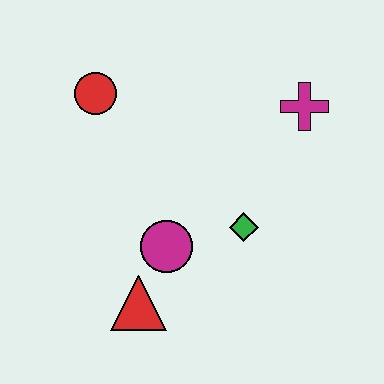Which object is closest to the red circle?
The magenta circle is closest to the red circle.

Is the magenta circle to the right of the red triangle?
Yes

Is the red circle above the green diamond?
Yes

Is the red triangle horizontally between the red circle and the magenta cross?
Yes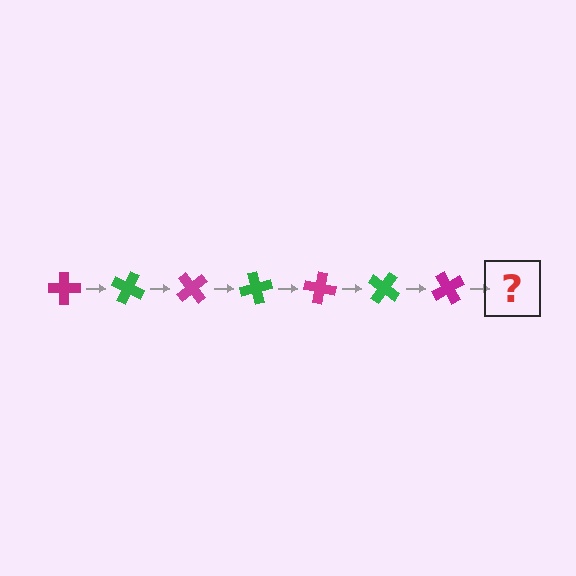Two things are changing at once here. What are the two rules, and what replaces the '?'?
The two rules are that it rotates 25 degrees each step and the color cycles through magenta and green. The '?' should be a green cross, rotated 175 degrees from the start.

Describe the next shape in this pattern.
It should be a green cross, rotated 175 degrees from the start.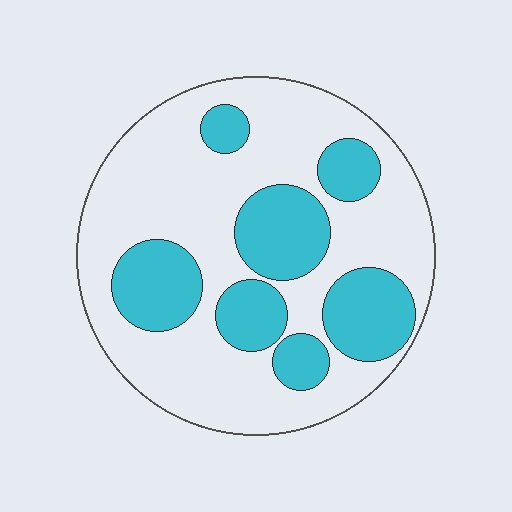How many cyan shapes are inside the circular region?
7.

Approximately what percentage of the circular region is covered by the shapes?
Approximately 35%.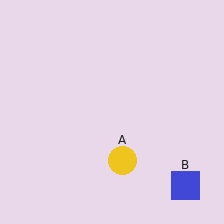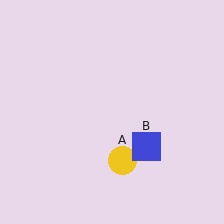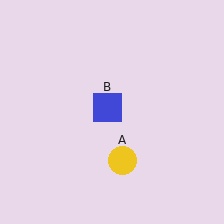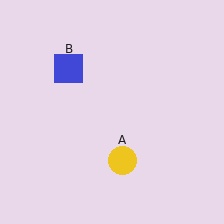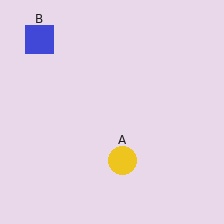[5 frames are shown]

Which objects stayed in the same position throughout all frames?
Yellow circle (object A) remained stationary.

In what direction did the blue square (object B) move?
The blue square (object B) moved up and to the left.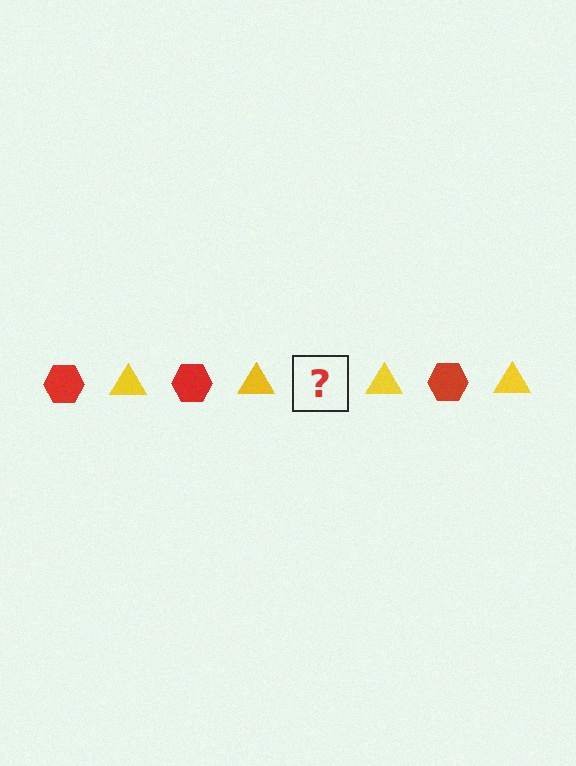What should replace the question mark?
The question mark should be replaced with a red hexagon.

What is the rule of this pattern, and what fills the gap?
The rule is that the pattern alternates between red hexagon and yellow triangle. The gap should be filled with a red hexagon.